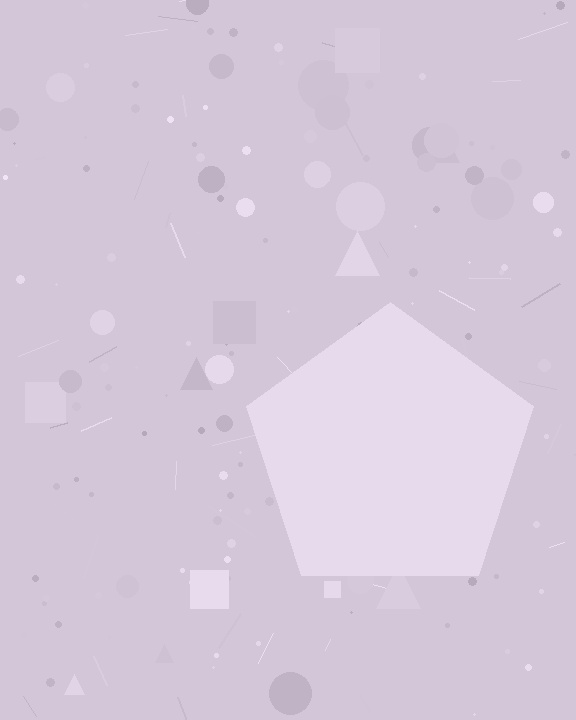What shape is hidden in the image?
A pentagon is hidden in the image.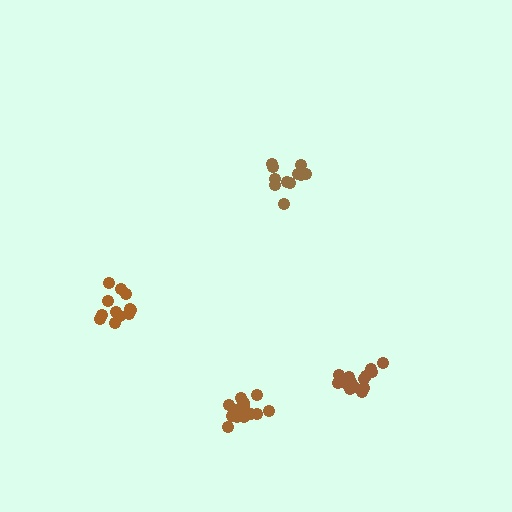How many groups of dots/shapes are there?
There are 4 groups.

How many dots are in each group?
Group 1: 11 dots, Group 2: 13 dots, Group 3: 14 dots, Group 4: 13 dots (51 total).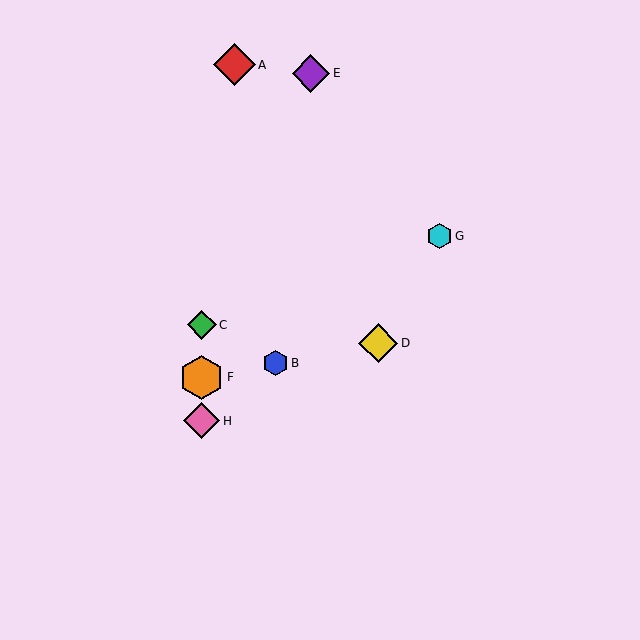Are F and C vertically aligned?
Yes, both are at x≈202.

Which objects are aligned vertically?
Objects C, F, H are aligned vertically.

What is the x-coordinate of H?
Object H is at x≈202.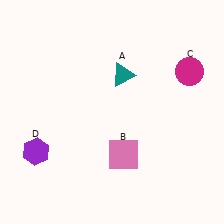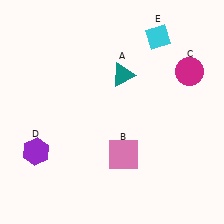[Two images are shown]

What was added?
A cyan diamond (E) was added in Image 2.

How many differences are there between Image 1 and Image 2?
There is 1 difference between the two images.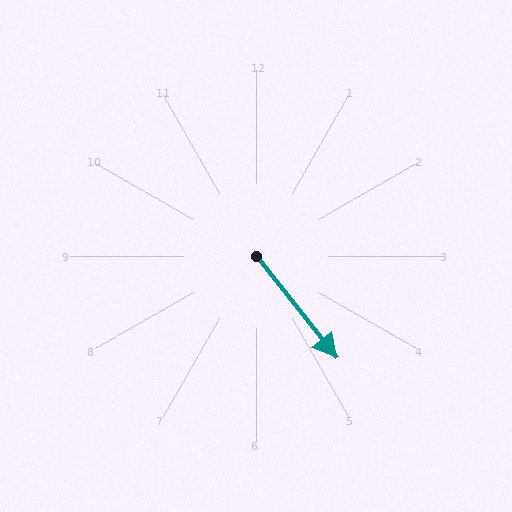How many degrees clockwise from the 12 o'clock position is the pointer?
Approximately 142 degrees.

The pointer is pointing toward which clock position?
Roughly 5 o'clock.